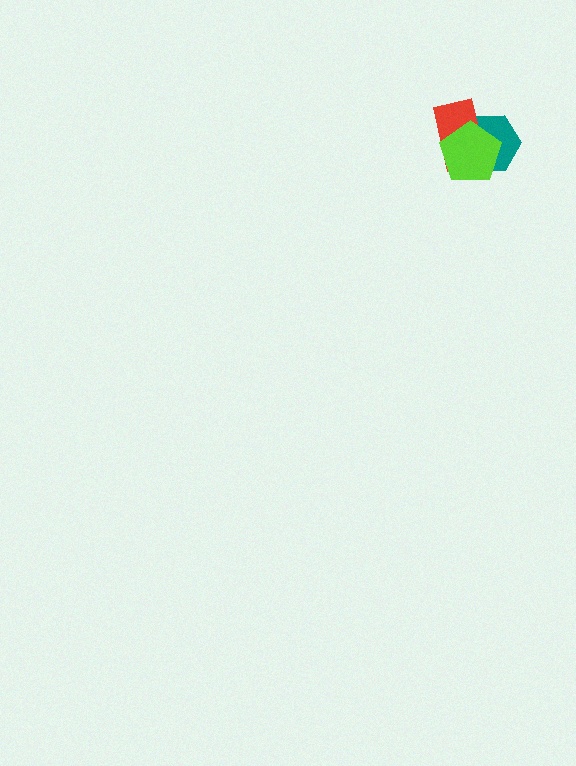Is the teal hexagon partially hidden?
Yes, it is partially covered by another shape.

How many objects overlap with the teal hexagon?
2 objects overlap with the teal hexagon.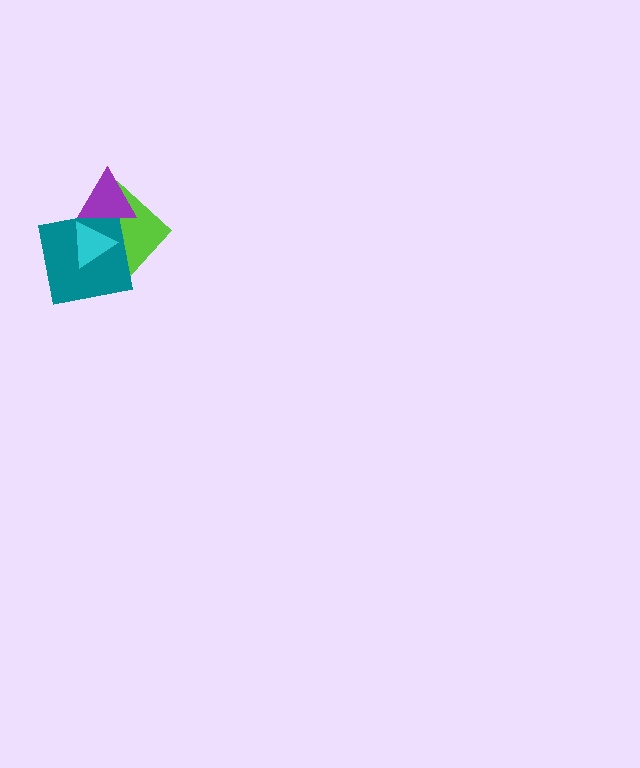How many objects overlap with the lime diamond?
3 objects overlap with the lime diamond.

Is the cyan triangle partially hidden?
No, no other shape covers it.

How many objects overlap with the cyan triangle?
3 objects overlap with the cyan triangle.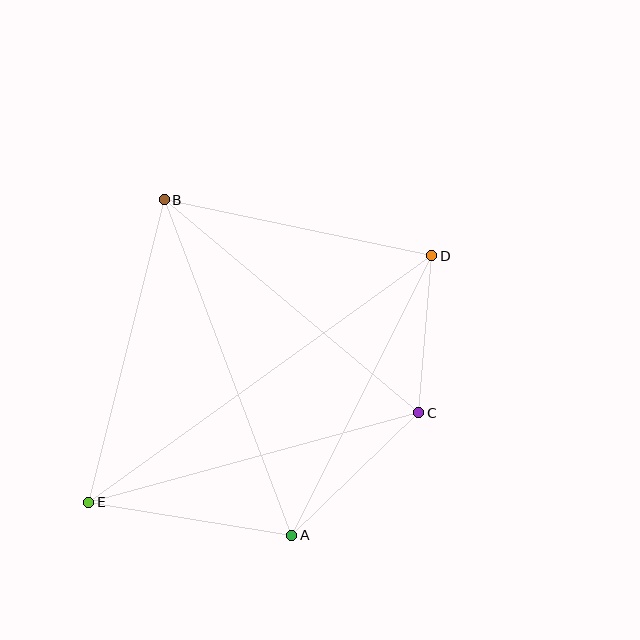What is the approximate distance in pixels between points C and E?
The distance between C and E is approximately 342 pixels.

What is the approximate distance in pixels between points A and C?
The distance between A and C is approximately 176 pixels.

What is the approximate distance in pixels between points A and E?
The distance between A and E is approximately 206 pixels.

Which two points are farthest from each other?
Points D and E are farthest from each other.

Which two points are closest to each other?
Points C and D are closest to each other.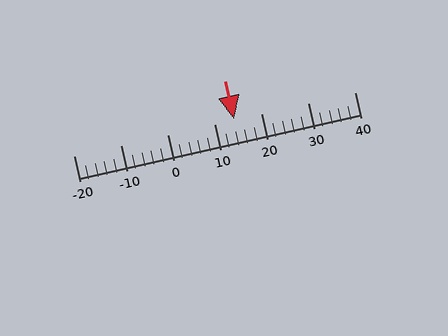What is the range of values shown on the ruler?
The ruler shows values from -20 to 40.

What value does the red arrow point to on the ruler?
The red arrow points to approximately 14.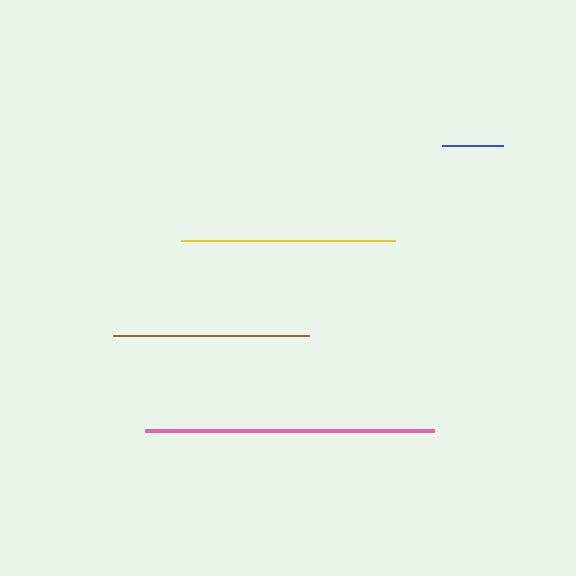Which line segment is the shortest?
The blue line is the shortest at approximately 61 pixels.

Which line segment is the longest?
The pink line is the longest at approximately 289 pixels.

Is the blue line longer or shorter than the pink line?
The pink line is longer than the blue line.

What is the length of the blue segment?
The blue segment is approximately 61 pixels long.